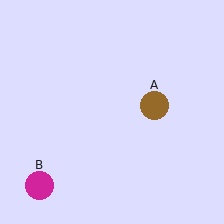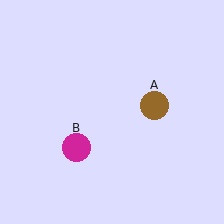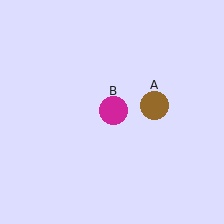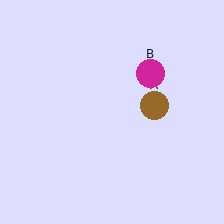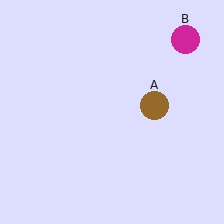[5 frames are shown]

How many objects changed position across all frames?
1 object changed position: magenta circle (object B).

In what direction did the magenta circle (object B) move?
The magenta circle (object B) moved up and to the right.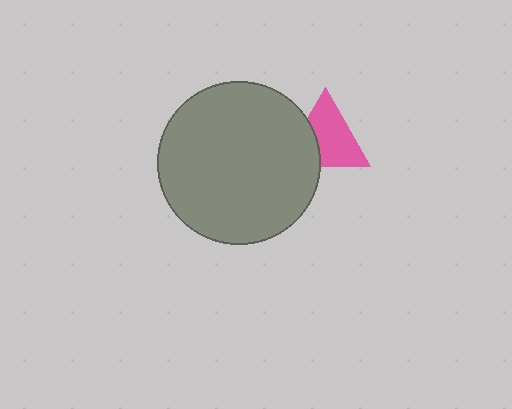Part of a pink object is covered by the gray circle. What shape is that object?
It is a triangle.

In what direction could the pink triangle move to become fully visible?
The pink triangle could move right. That would shift it out from behind the gray circle entirely.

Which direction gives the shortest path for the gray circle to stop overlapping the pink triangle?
Moving left gives the shortest separation.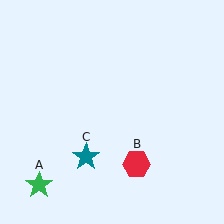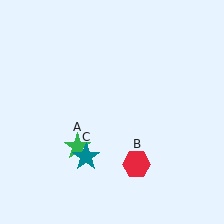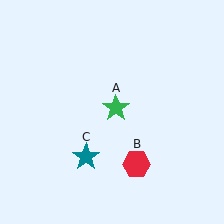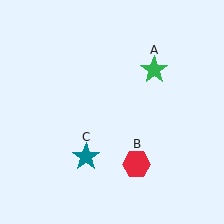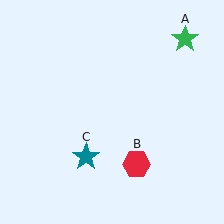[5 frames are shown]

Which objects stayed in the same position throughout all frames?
Red hexagon (object B) and teal star (object C) remained stationary.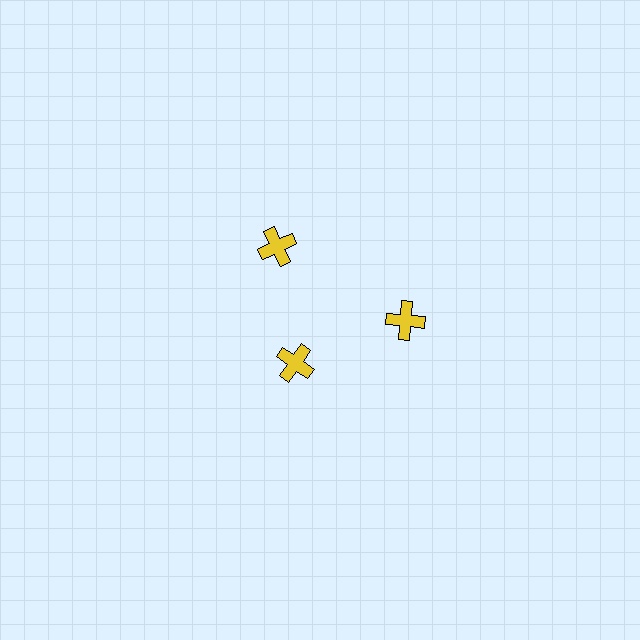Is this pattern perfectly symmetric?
No. The 3 yellow crosses are arranged in a ring, but one element near the 7 o'clock position is pulled inward toward the center, breaking the 3-fold rotational symmetry.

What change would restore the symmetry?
The symmetry would be restored by moving it outward, back onto the ring so that all 3 crosses sit at equal angles and equal distance from the center.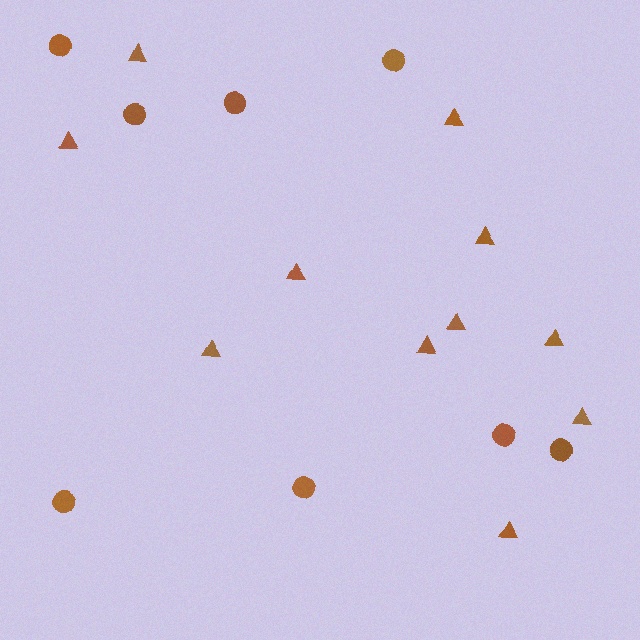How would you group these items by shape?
There are 2 groups: one group of triangles (11) and one group of circles (8).